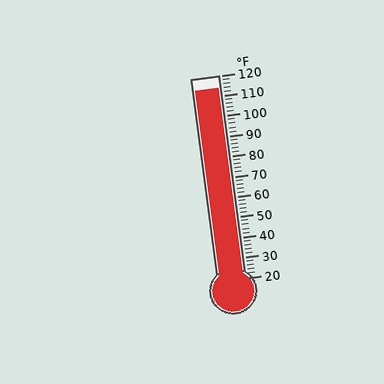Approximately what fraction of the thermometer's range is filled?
The thermometer is filled to approximately 95% of its range.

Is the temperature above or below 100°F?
The temperature is above 100°F.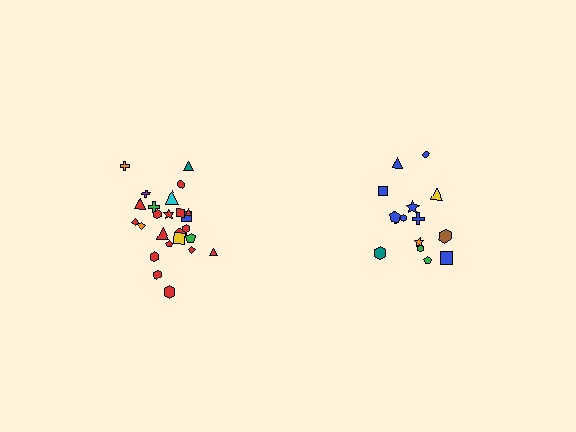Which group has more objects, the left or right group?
The left group.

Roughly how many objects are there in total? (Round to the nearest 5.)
Roughly 40 objects in total.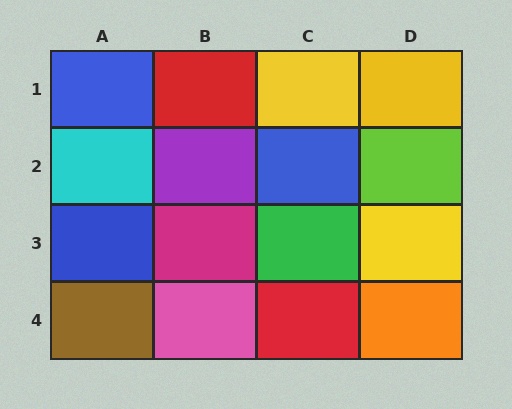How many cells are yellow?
3 cells are yellow.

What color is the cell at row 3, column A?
Blue.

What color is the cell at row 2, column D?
Lime.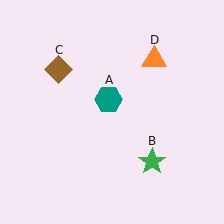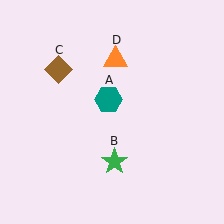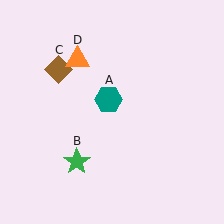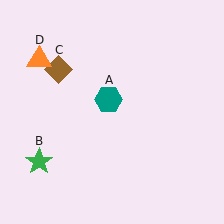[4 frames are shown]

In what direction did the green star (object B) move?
The green star (object B) moved left.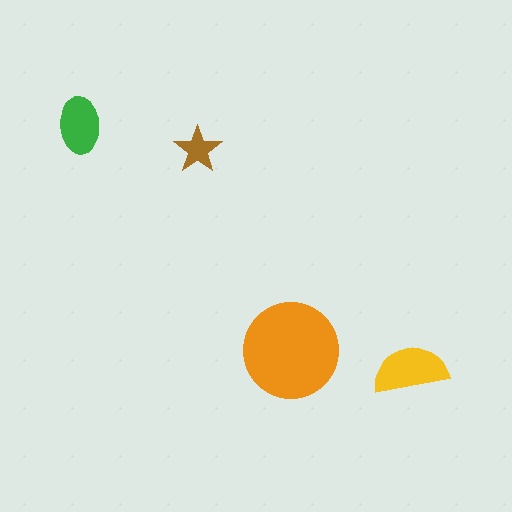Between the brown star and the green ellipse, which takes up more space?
The green ellipse.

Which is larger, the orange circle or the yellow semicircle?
The orange circle.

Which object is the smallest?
The brown star.